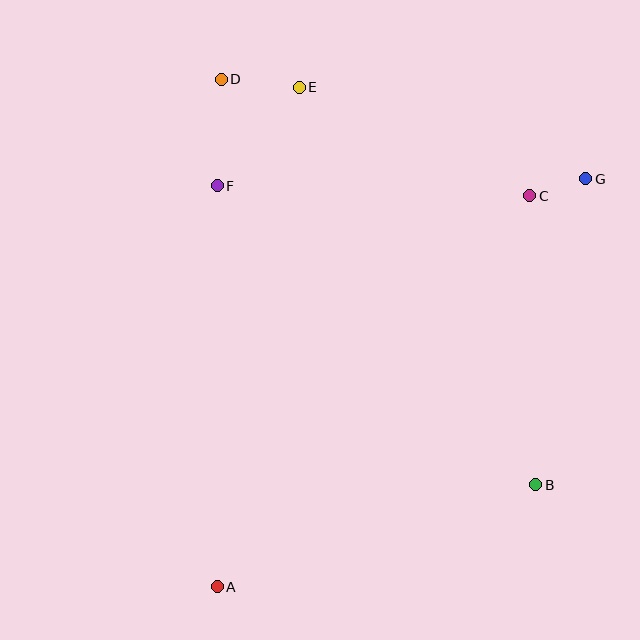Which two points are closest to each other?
Points C and G are closest to each other.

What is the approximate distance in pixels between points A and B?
The distance between A and B is approximately 335 pixels.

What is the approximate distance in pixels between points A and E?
The distance between A and E is approximately 506 pixels.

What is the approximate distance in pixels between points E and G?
The distance between E and G is approximately 301 pixels.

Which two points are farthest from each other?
Points A and G are farthest from each other.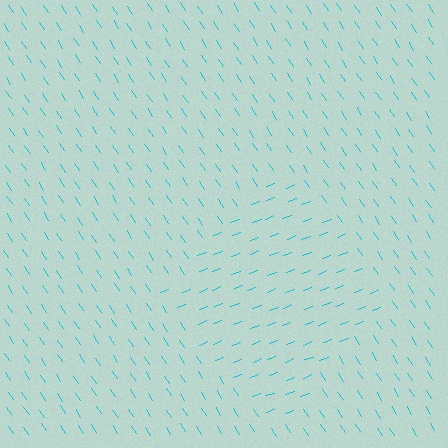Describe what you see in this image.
The image is filled with small cyan line segments. A diamond region in the image has lines oriented differently from the surrounding lines, creating a visible texture boundary.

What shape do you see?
I see a diamond.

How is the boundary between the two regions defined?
The boundary is defined purely by a change in line orientation (approximately 78 degrees difference). All lines are the same color and thickness.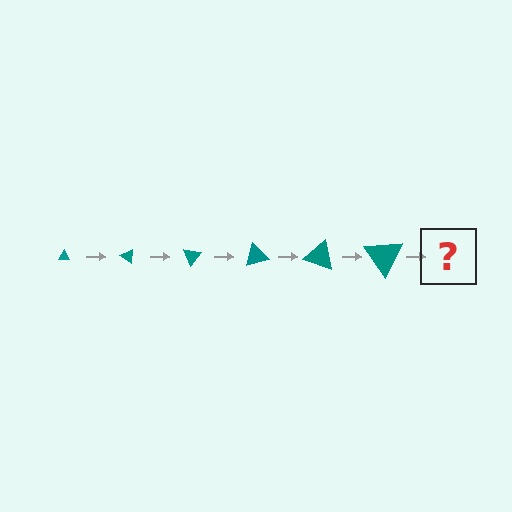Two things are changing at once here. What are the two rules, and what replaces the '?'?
The two rules are that the triangle grows larger each step and it rotates 35 degrees each step. The '?' should be a triangle, larger than the previous one and rotated 210 degrees from the start.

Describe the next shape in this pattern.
It should be a triangle, larger than the previous one and rotated 210 degrees from the start.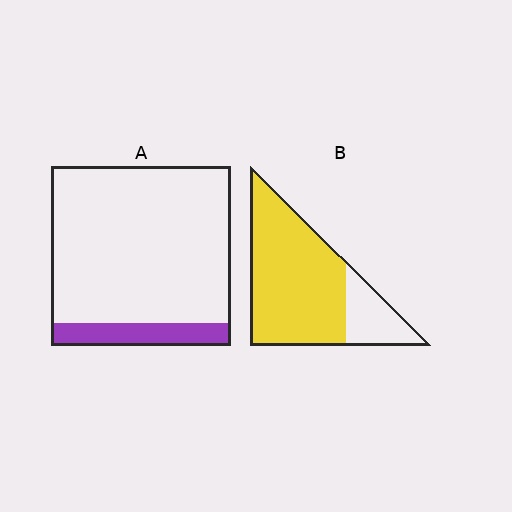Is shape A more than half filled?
No.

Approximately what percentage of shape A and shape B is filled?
A is approximately 15% and B is approximately 80%.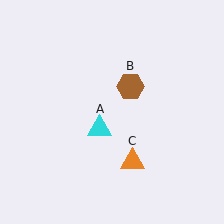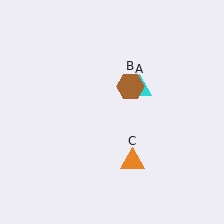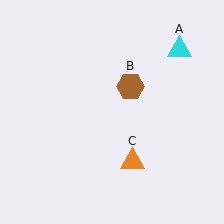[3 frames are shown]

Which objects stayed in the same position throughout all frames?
Brown hexagon (object B) and orange triangle (object C) remained stationary.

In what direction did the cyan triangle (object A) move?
The cyan triangle (object A) moved up and to the right.